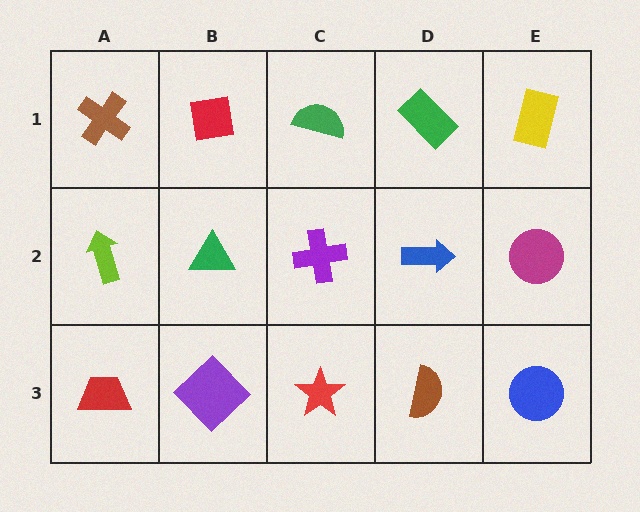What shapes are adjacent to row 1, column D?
A blue arrow (row 2, column D), a green semicircle (row 1, column C), a yellow rectangle (row 1, column E).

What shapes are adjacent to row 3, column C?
A purple cross (row 2, column C), a purple diamond (row 3, column B), a brown semicircle (row 3, column D).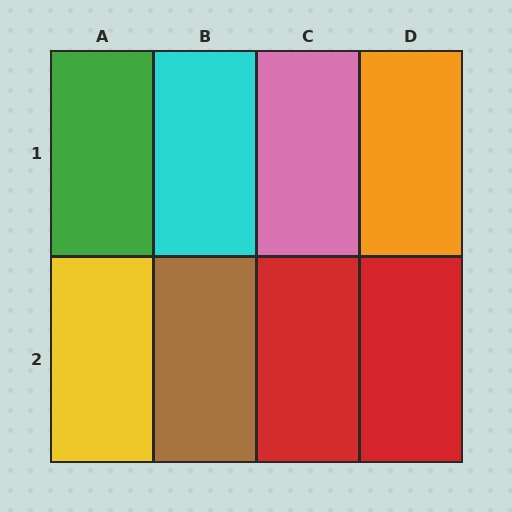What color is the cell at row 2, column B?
Brown.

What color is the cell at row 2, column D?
Red.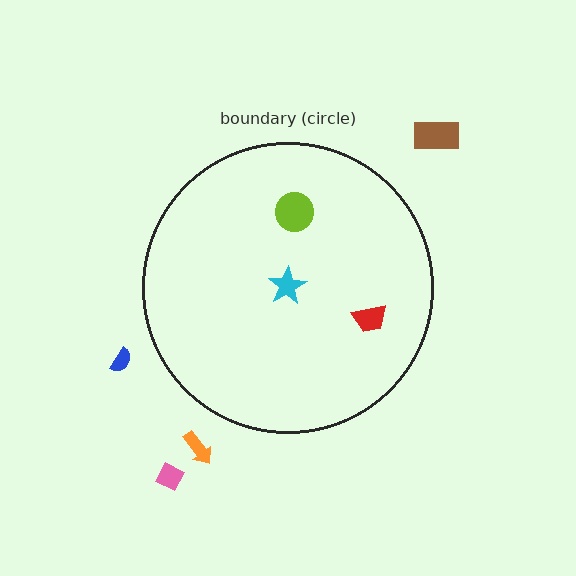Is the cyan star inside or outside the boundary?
Inside.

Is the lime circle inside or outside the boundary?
Inside.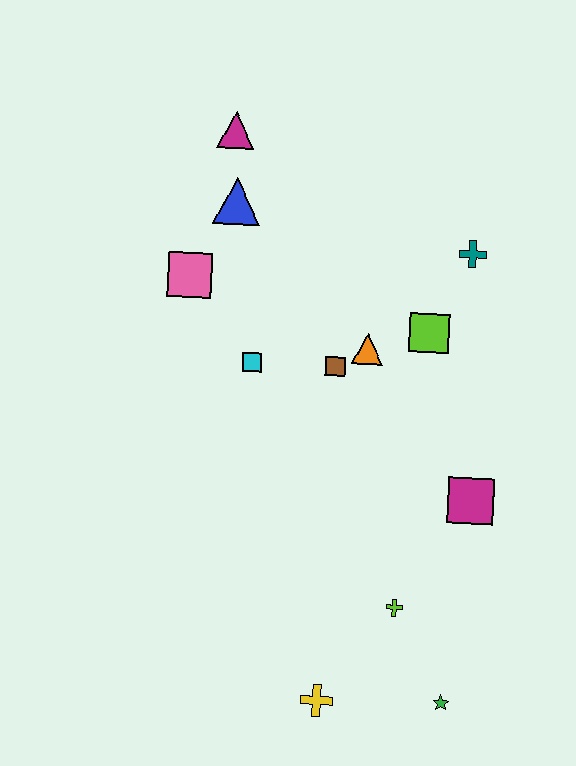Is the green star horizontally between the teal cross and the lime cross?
Yes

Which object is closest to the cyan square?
The brown square is closest to the cyan square.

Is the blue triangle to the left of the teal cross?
Yes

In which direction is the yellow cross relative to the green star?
The yellow cross is to the left of the green star.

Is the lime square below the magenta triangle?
Yes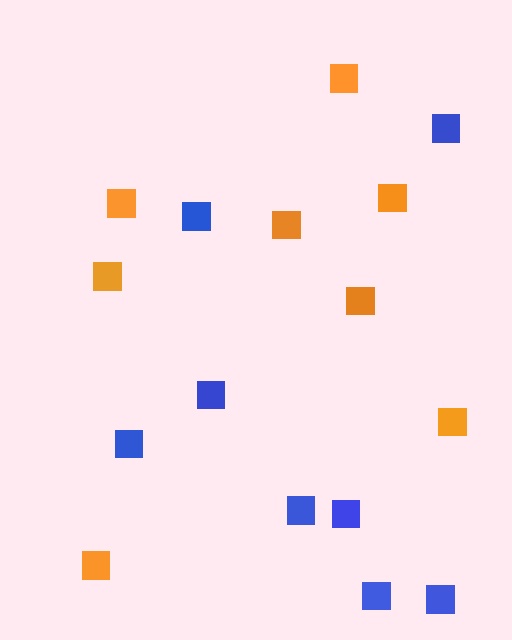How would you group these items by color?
There are 2 groups: one group of orange squares (8) and one group of blue squares (8).